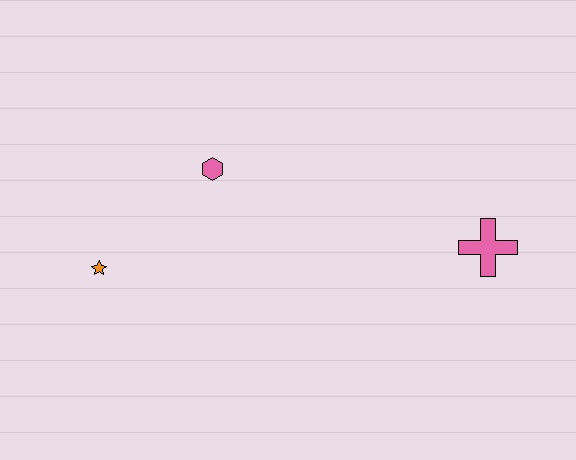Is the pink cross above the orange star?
Yes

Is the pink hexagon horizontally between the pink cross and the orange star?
Yes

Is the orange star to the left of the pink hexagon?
Yes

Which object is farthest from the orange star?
The pink cross is farthest from the orange star.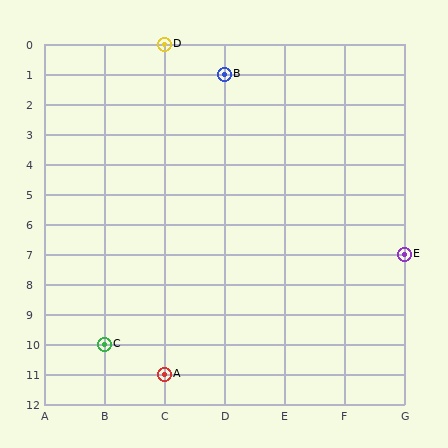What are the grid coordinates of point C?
Point C is at grid coordinates (B, 10).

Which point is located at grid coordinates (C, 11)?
Point A is at (C, 11).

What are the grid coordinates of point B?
Point B is at grid coordinates (D, 1).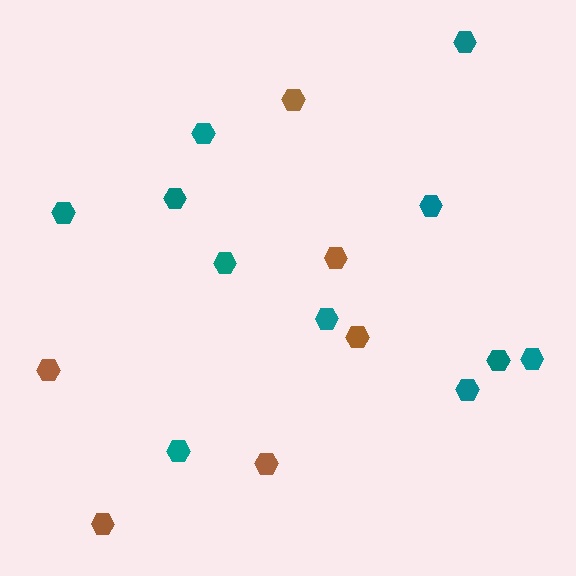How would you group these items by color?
There are 2 groups: one group of brown hexagons (6) and one group of teal hexagons (11).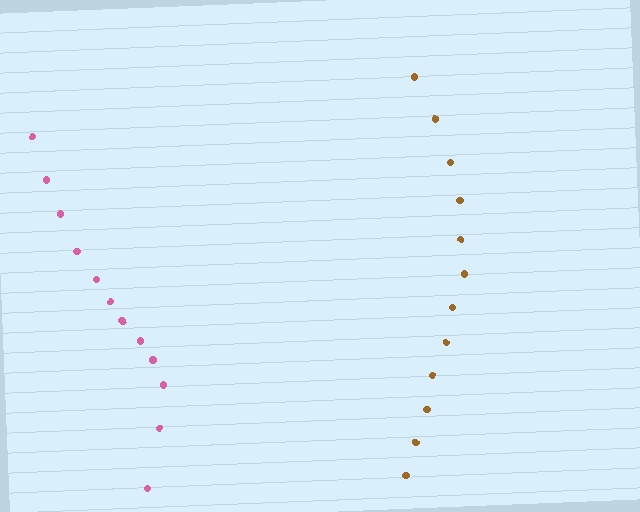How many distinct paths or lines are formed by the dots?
There are 2 distinct paths.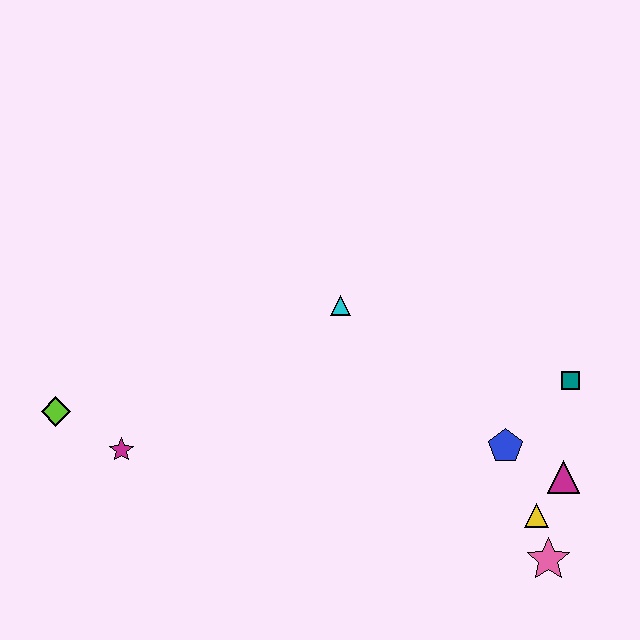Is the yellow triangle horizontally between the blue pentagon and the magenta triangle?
Yes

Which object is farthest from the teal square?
The lime diamond is farthest from the teal square.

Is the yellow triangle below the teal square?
Yes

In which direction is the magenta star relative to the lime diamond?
The magenta star is to the right of the lime diamond.